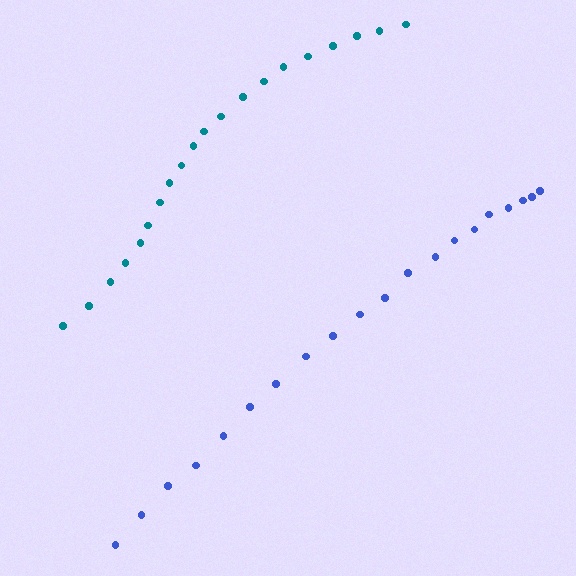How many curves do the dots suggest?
There are 2 distinct paths.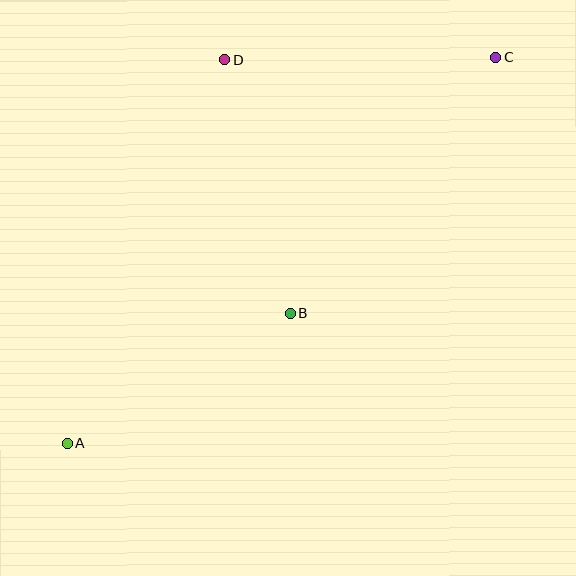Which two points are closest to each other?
Points A and B are closest to each other.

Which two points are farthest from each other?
Points A and C are farthest from each other.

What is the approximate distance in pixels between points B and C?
The distance between B and C is approximately 328 pixels.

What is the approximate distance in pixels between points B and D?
The distance between B and D is approximately 262 pixels.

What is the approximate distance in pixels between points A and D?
The distance between A and D is approximately 414 pixels.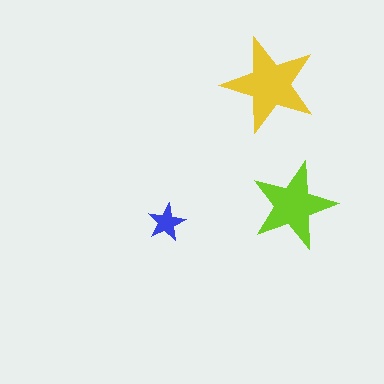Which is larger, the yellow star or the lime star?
The yellow one.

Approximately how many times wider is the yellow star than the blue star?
About 2.5 times wider.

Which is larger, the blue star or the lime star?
The lime one.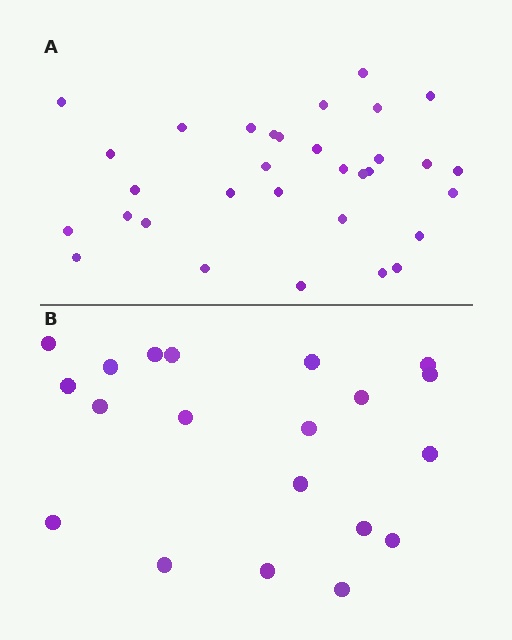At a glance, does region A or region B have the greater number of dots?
Region A (the top region) has more dots.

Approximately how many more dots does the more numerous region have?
Region A has roughly 12 or so more dots than region B.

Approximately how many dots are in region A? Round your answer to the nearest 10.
About 30 dots. (The exact count is 32, which rounds to 30.)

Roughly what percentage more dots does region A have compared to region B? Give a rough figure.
About 60% more.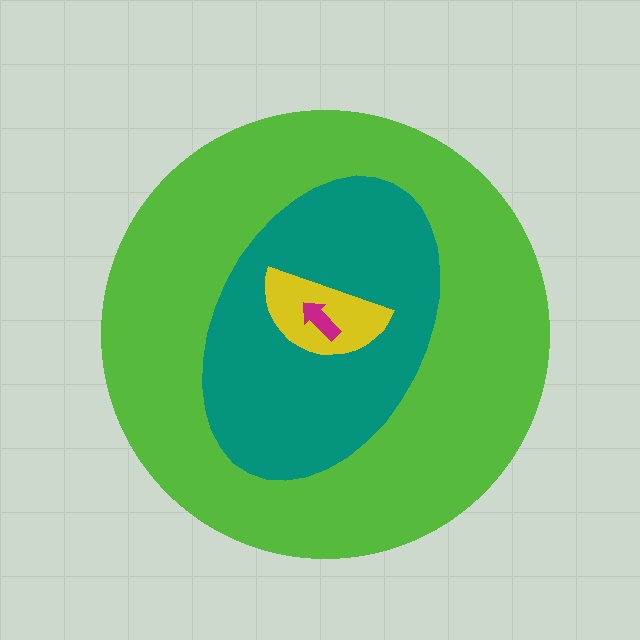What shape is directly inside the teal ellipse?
The yellow semicircle.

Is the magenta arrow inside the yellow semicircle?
Yes.